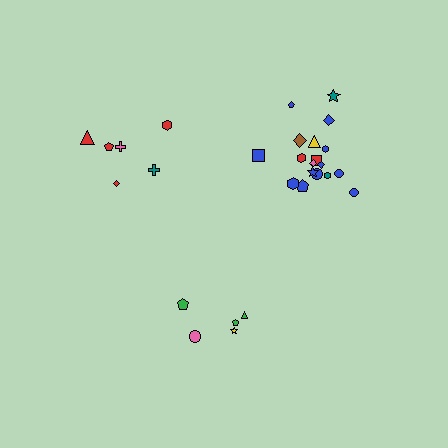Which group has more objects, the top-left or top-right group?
The top-right group.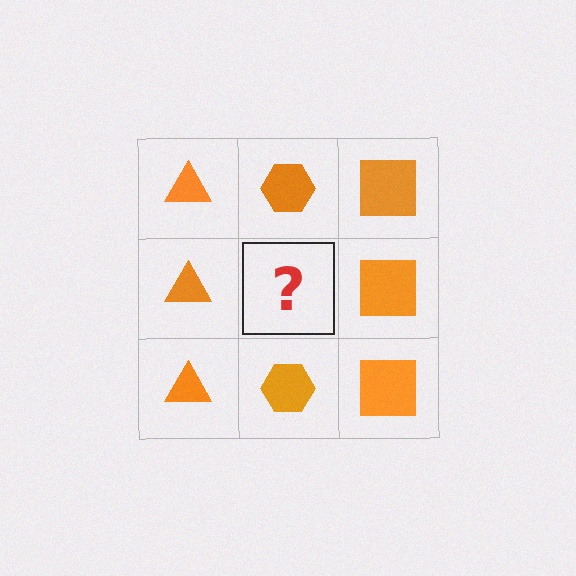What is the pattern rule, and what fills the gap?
The rule is that each column has a consistent shape. The gap should be filled with an orange hexagon.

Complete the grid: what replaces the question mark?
The question mark should be replaced with an orange hexagon.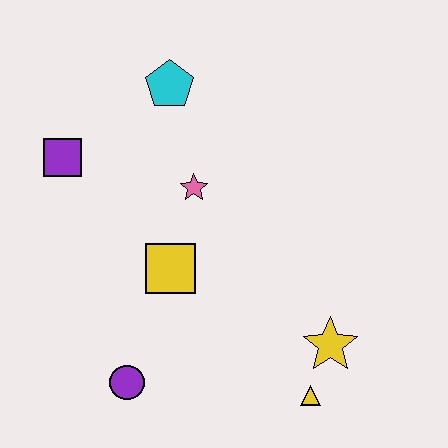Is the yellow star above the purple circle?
Yes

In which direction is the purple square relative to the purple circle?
The purple square is above the purple circle.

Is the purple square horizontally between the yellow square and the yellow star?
No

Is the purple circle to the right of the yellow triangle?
No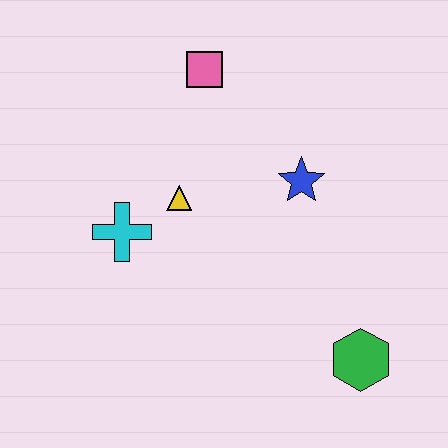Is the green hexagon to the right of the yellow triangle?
Yes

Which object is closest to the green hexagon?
The blue star is closest to the green hexagon.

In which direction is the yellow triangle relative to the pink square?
The yellow triangle is below the pink square.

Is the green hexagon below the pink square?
Yes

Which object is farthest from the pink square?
The green hexagon is farthest from the pink square.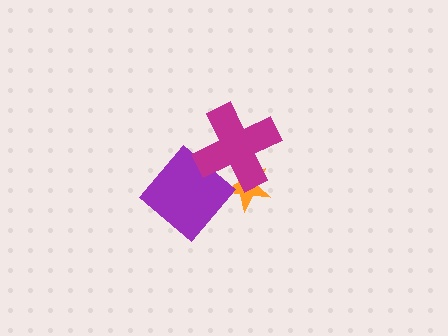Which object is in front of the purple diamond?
The magenta cross is in front of the purple diamond.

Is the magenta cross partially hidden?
No, no other shape covers it.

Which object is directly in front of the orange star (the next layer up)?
The purple diamond is directly in front of the orange star.